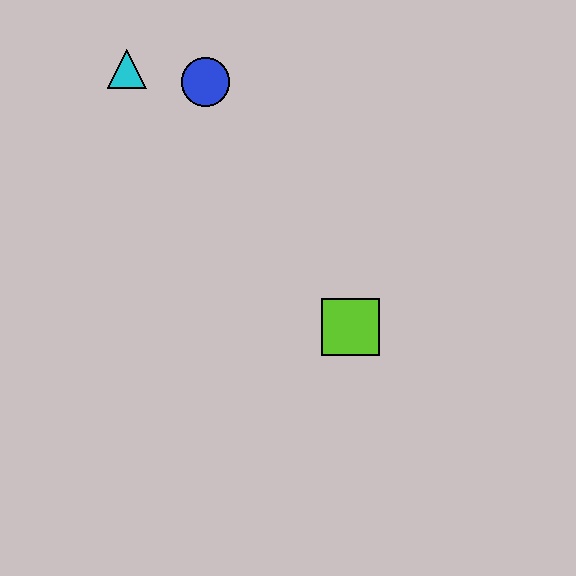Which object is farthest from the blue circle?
The lime square is farthest from the blue circle.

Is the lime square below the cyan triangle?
Yes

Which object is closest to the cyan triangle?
The blue circle is closest to the cyan triangle.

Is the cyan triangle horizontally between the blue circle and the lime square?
No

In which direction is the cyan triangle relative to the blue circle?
The cyan triangle is to the left of the blue circle.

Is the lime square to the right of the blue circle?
Yes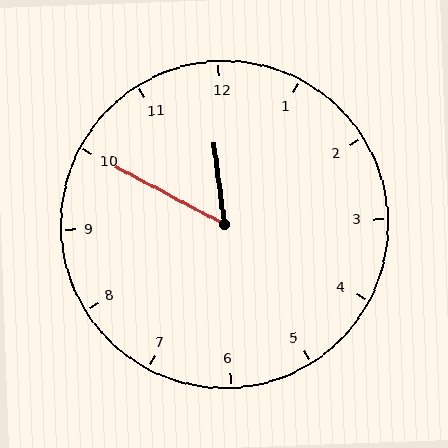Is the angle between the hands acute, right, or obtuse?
It is acute.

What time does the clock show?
11:50.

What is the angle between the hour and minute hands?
Approximately 55 degrees.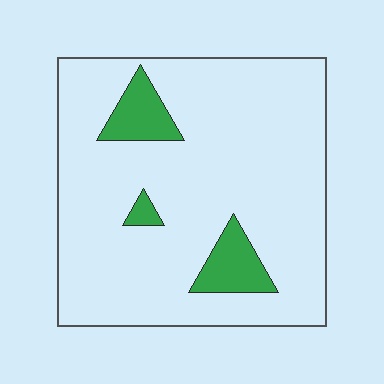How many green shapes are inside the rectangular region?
3.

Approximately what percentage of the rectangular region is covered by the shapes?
Approximately 10%.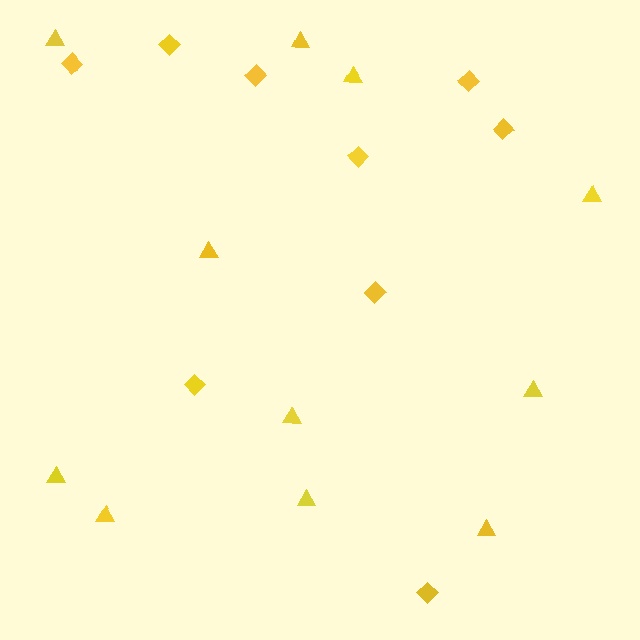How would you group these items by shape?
There are 2 groups: one group of diamonds (9) and one group of triangles (11).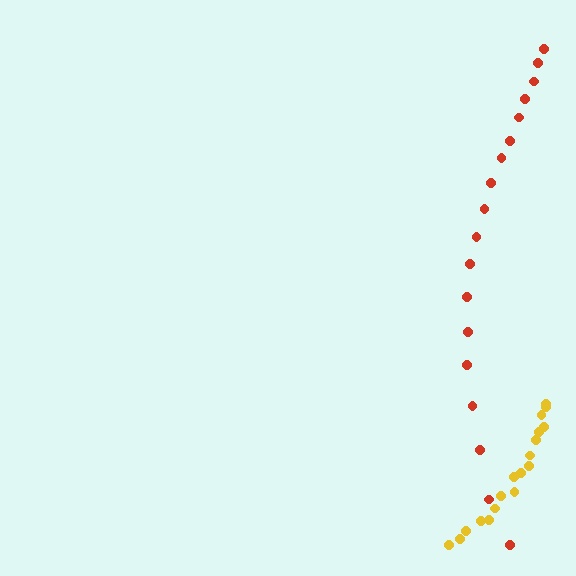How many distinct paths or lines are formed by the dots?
There are 2 distinct paths.